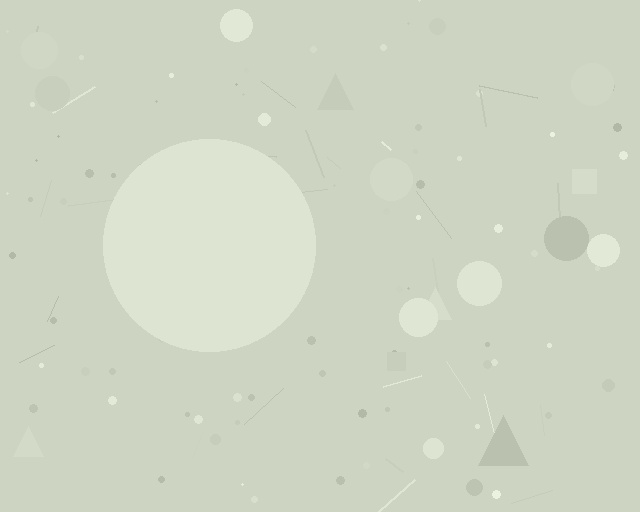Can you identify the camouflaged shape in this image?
The camouflaged shape is a circle.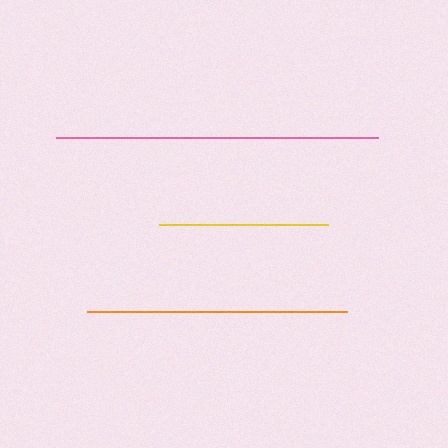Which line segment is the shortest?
The yellow line is the shortest at approximately 169 pixels.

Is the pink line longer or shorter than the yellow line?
The pink line is longer than the yellow line.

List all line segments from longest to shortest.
From longest to shortest: pink, orange, yellow.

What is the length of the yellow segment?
The yellow segment is approximately 169 pixels long.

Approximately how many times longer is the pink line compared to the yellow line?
The pink line is approximately 1.9 times the length of the yellow line.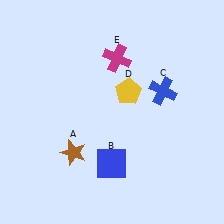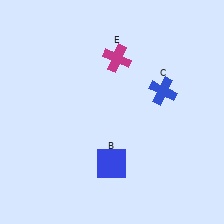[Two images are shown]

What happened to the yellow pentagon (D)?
The yellow pentagon (D) was removed in Image 2. It was in the top-right area of Image 1.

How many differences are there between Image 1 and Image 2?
There are 2 differences between the two images.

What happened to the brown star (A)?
The brown star (A) was removed in Image 2. It was in the bottom-left area of Image 1.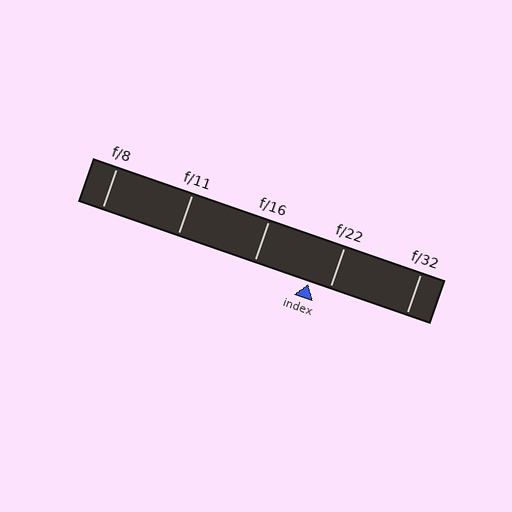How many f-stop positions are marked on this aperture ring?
There are 5 f-stop positions marked.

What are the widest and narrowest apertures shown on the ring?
The widest aperture shown is f/8 and the narrowest is f/32.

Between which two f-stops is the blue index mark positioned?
The index mark is between f/16 and f/22.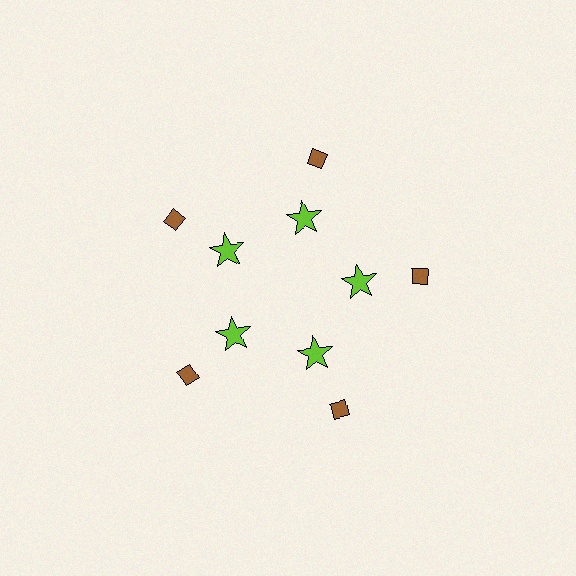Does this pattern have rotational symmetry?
Yes, this pattern has 5-fold rotational symmetry. It looks the same after rotating 72 degrees around the center.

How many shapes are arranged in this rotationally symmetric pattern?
There are 10 shapes, arranged in 5 groups of 2.